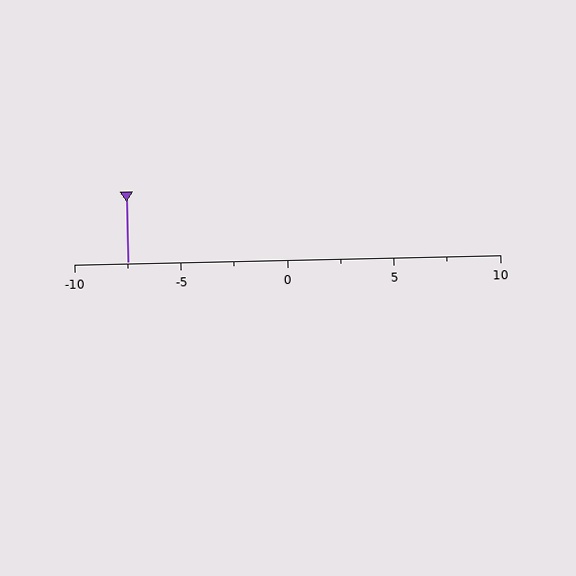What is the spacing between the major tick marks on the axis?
The major ticks are spaced 5 apart.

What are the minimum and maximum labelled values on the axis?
The axis runs from -10 to 10.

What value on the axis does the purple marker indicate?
The marker indicates approximately -7.5.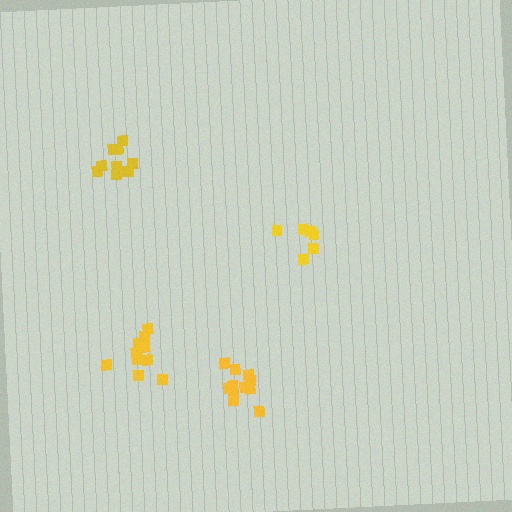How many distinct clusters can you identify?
There are 4 distinct clusters.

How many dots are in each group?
Group 1: 6 dots, Group 2: 10 dots, Group 3: 10 dots, Group 4: 12 dots (38 total).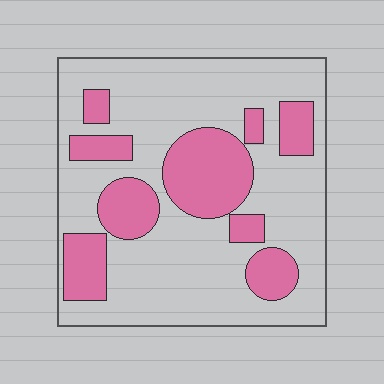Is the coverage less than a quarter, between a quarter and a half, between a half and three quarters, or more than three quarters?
Between a quarter and a half.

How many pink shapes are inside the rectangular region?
9.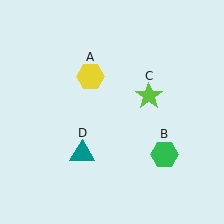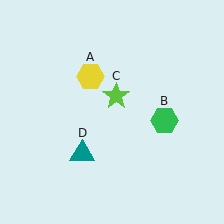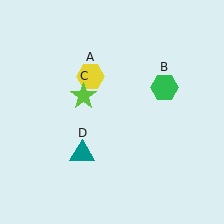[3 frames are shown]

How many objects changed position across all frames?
2 objects changed position: green hexagon (object B), lime star (object C).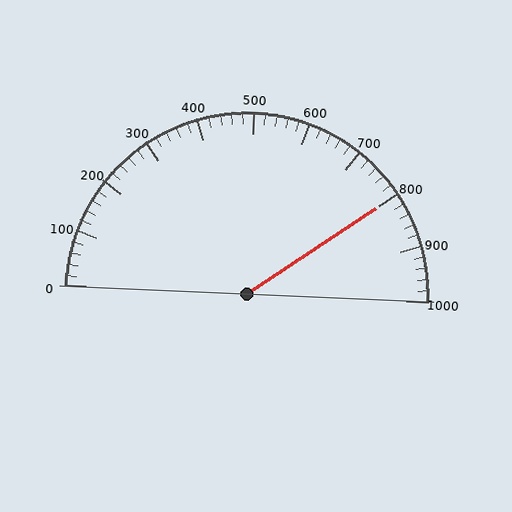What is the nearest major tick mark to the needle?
The nearest major tick mark is 800.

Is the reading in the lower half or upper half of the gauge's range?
The reading is in the upper half of the range (0 to 1000).